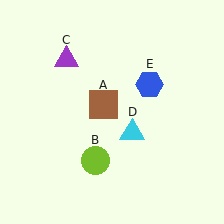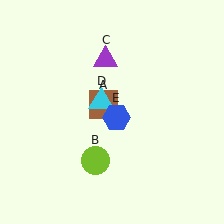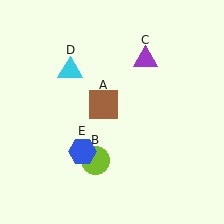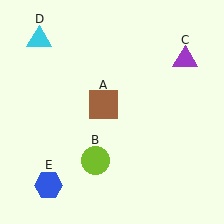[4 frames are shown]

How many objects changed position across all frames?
3 objects changed position: purple triangle (object C), cyan triangle (object D), blue hexagon (object E).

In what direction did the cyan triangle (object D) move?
The cyan triangle (object D) moved up and to the left.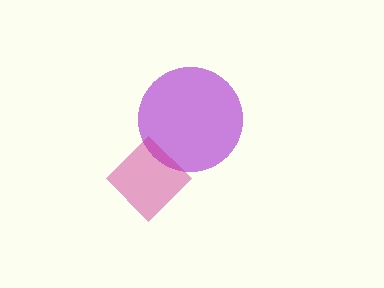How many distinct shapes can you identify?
There are 2 distinct shapes: a purple circle, a magenta diamond.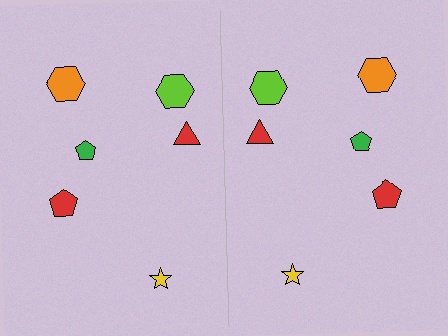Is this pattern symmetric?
Yes, this pattern has bilateral (reflection) symmetry.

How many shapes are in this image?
There are 12 shapes in this image.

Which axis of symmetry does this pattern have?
The pattern has a vertical axis of symmetry running through the center of the image.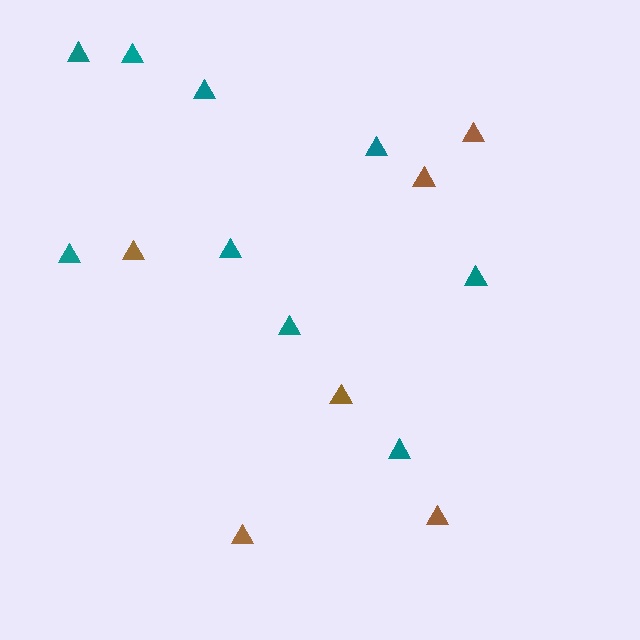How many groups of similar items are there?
There are 2 groups: one group of brown triangles (6) and one group of teal triangles (9).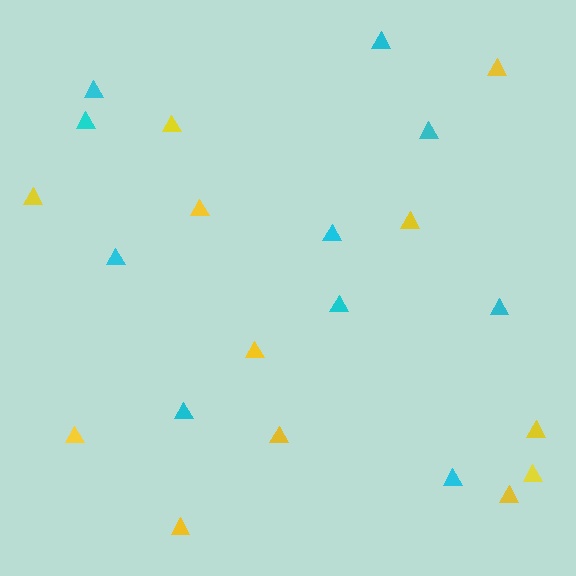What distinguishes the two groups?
There are 2 groups: one group of yellow triangles (12) and one group of cyan triangles (10).